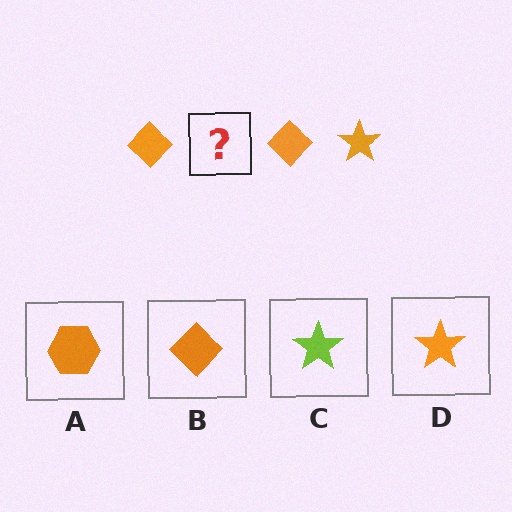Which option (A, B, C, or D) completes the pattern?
D.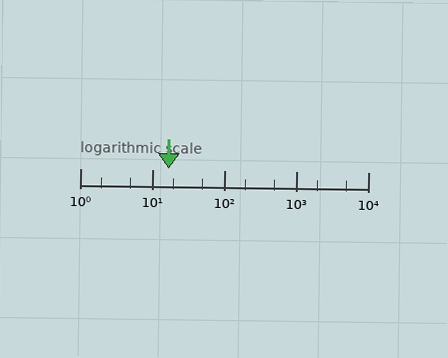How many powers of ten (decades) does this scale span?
The scale spans 4 decades, from 1 to 10000.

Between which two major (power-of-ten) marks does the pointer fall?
The pointer is between 10 and 100.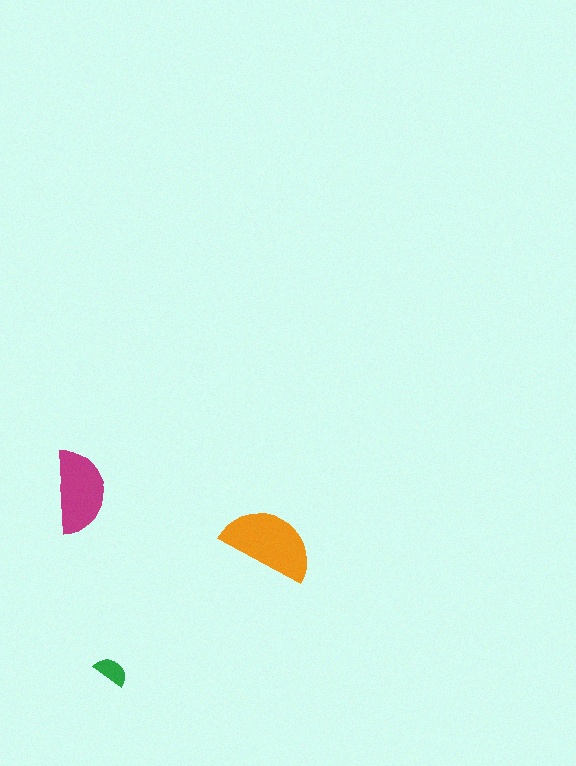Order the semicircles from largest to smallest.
the orange one, the magenta one, the green one.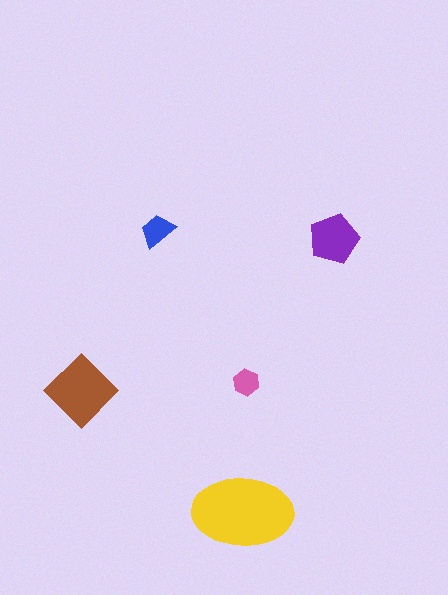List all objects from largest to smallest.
The yellow ellipse, the brown diamond, the purple pentagon, the blue trapezoid, the pink hexagon.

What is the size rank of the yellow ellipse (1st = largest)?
1st.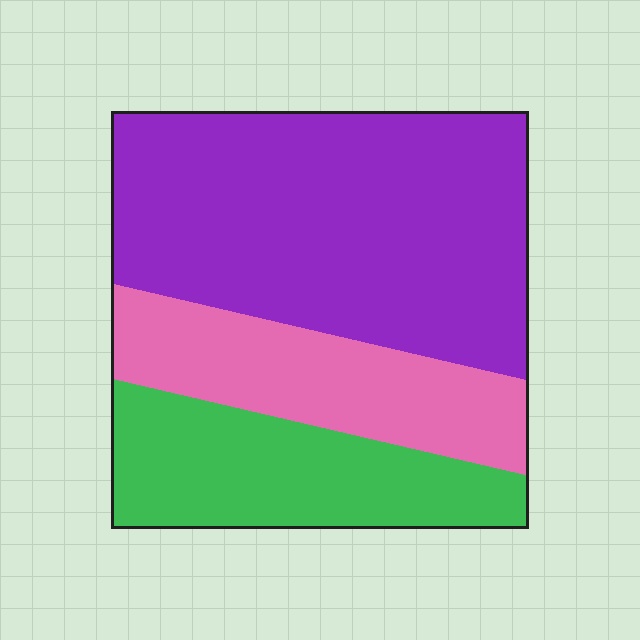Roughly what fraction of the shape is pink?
Pink takes up about one quarter (1/4) of the shape.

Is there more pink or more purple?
Purple.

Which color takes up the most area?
Purple, at roughly 55%.